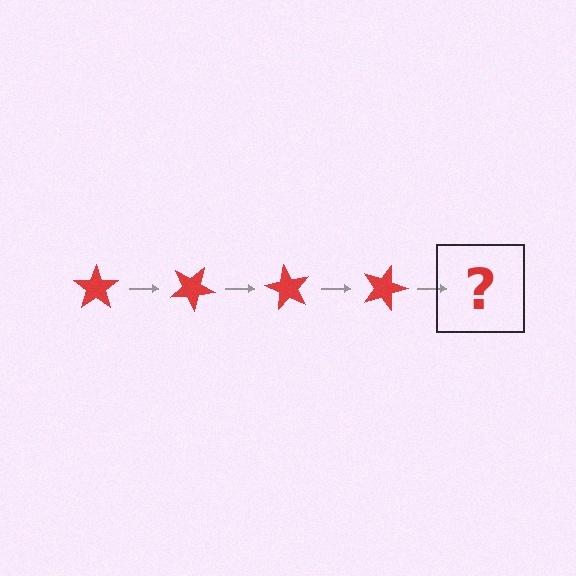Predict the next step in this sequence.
The next step is a red star rotated 120 degrees.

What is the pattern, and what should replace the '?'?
The pattern is that the star rotates 30 degrees each step. The '?' should be a red star rotated 120 degrees.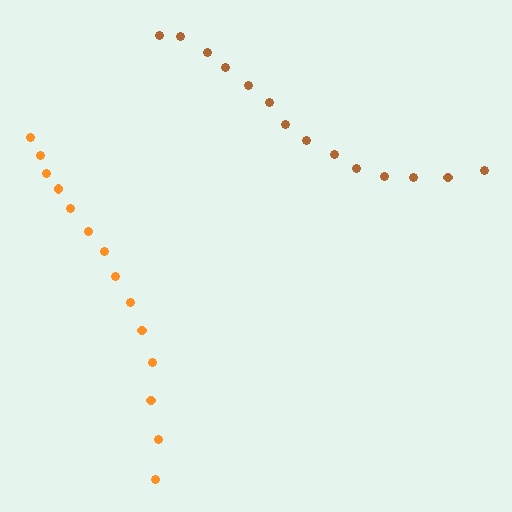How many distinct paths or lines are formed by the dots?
There are 2 distinct paths.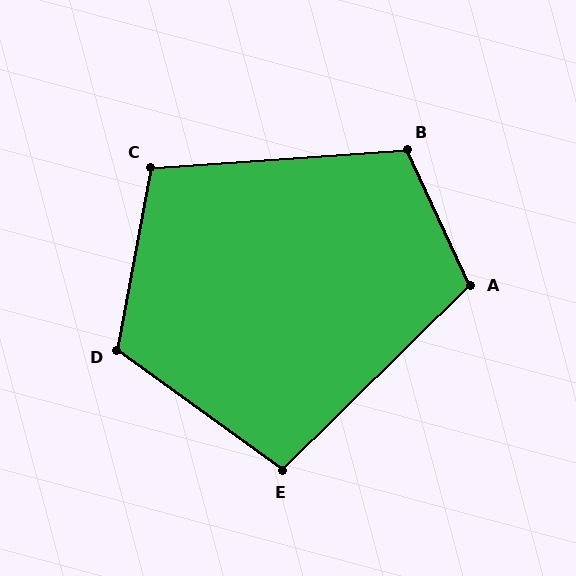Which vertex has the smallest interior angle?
E, at approximately 100 degrees.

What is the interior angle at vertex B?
Approximately 111 degrees (obtuse).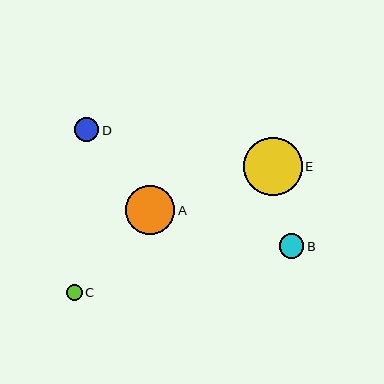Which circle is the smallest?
Circle C is the smallest with a size of approximately 16 pixels.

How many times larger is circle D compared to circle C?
Circle D is approximately 1.5 times the size of circle C.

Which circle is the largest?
Circle E is the largest with a size of approximately 58 pixels.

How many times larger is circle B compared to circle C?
Circle B is approximately 1.6 times the size of circle C.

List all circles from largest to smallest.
From largest to smallest: E, A, B, D, C.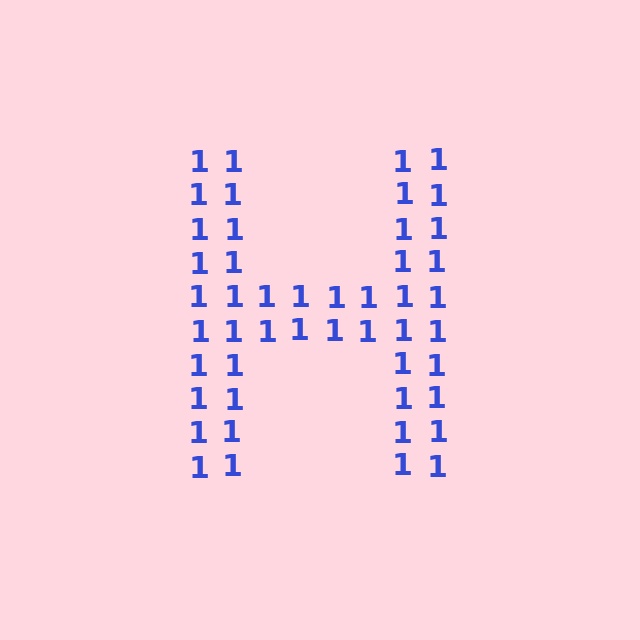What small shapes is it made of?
It is made of small digit 1's.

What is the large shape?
The large shape is the letter H.